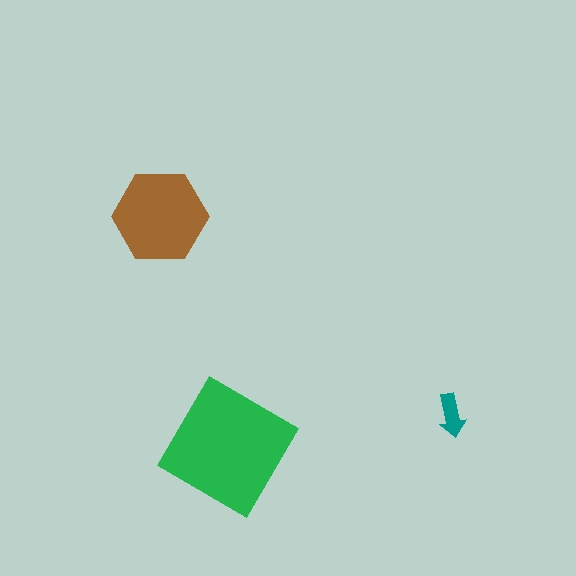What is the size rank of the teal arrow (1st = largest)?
3rd.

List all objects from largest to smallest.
The green diamond, the brown hexagon, the teal arrow.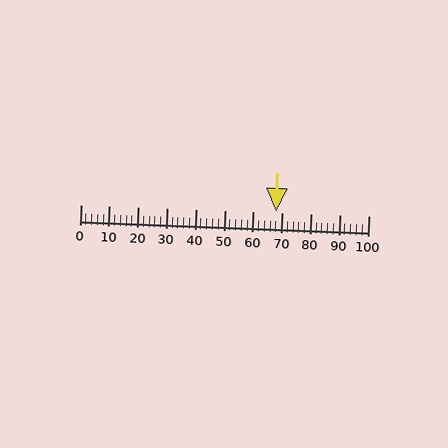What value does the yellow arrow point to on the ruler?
The yellow arrow points to approximately 68.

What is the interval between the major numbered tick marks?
The major tick marks are spaced 10 units apart.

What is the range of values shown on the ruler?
The ruler shows values from 0 to 100.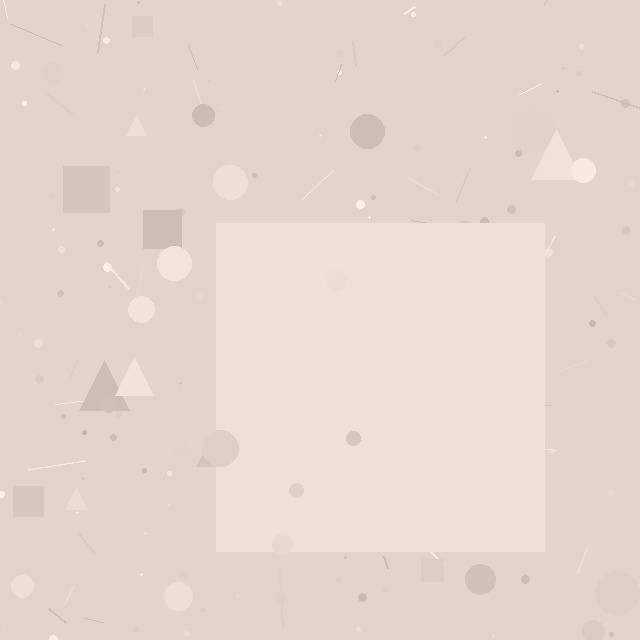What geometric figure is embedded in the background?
A square is embedded in the background.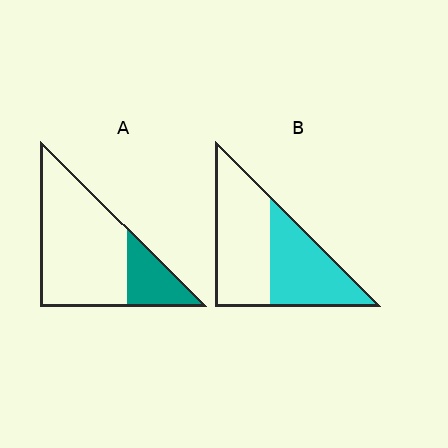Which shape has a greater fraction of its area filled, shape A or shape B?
Shape B.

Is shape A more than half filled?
No.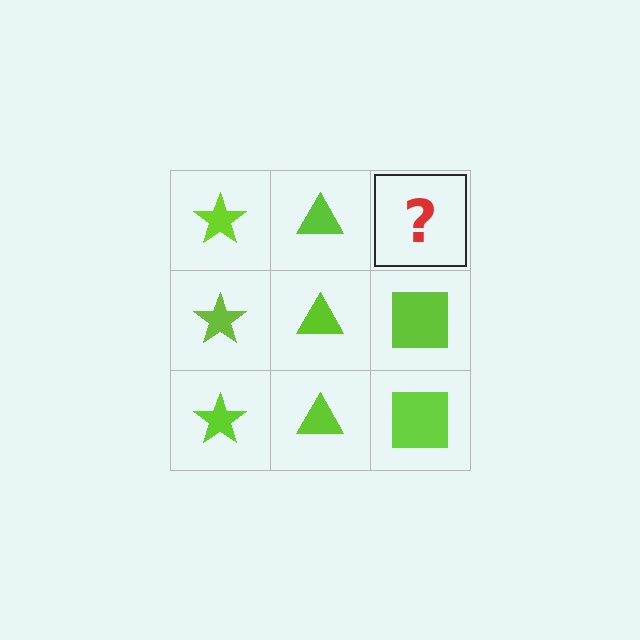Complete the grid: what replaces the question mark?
The question mark should be replaced with a lime square.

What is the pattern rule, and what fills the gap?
The rule is that each column has a consistent shape. The gap should be filled with a lime square.